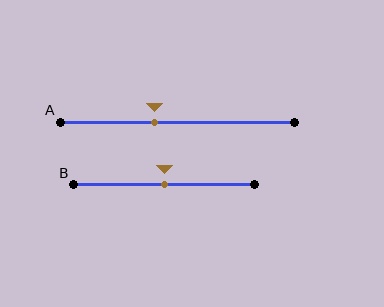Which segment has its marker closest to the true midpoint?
Segment B has its marker closest to the true midpoint.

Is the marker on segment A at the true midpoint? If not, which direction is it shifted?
No, the marker on segment A is shifted to the left by about 10% of the segment length.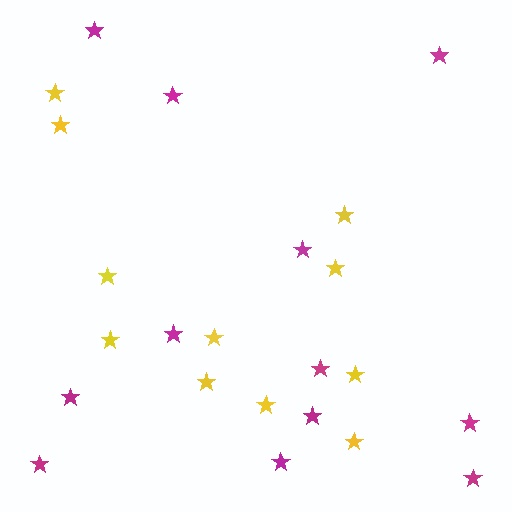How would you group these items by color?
There are 2 groups: one group of magenta stars (12) and one group of yellow stars (11).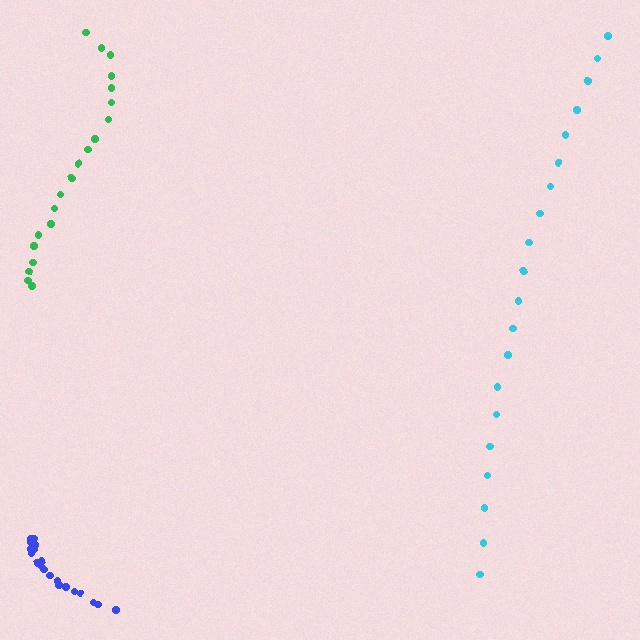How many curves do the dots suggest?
There are 3 distinct paths.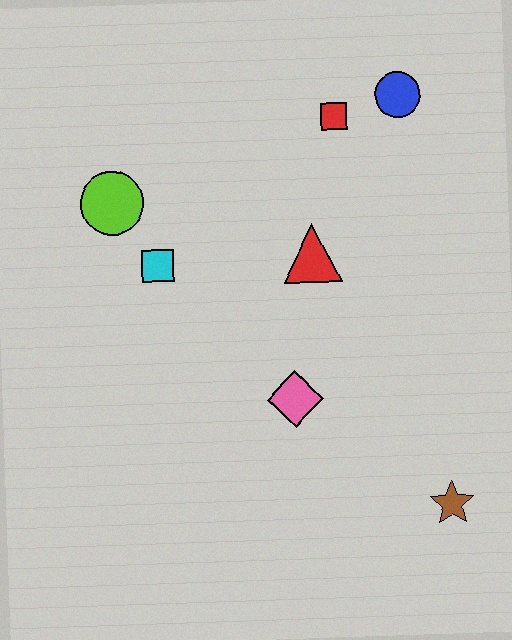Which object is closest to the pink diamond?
The red triangle is closest to the pink diamond.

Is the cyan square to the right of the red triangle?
No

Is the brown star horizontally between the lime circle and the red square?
No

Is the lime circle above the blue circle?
No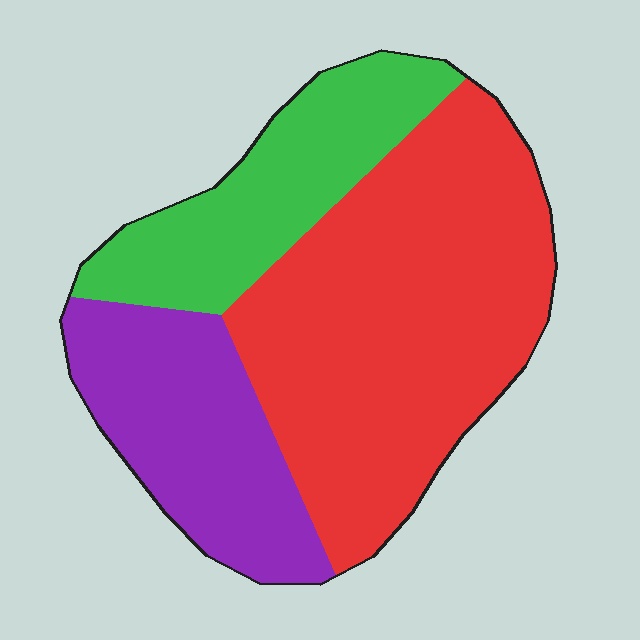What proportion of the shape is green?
Green covers around 25% of the shape.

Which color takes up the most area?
Red, at roughly 55%.